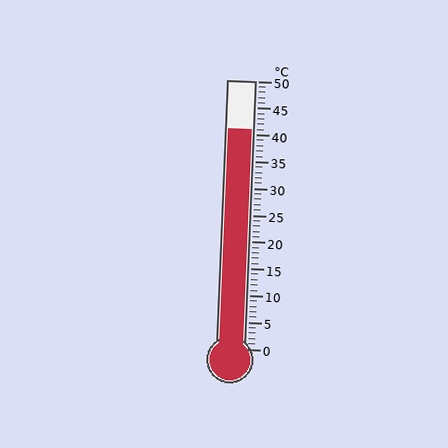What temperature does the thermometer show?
The thermometer shows approximately 41°C.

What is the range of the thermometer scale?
The thermometer scale ranges from 0°C to 50°C.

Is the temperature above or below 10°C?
The temperature is above 10°C.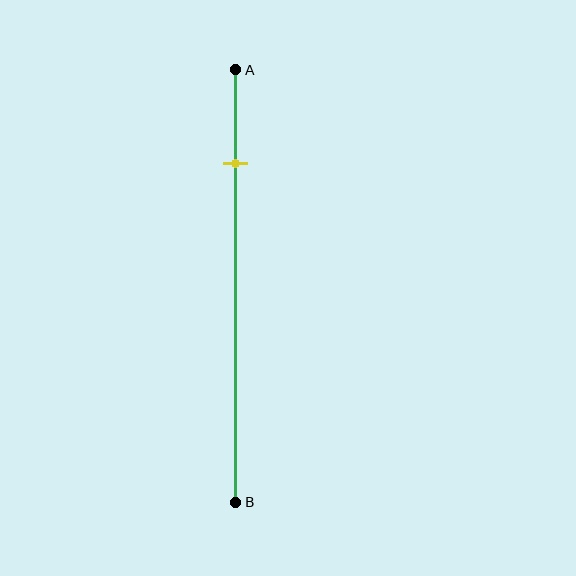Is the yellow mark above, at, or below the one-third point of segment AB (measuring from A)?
The yellow mark is above the one-third point of segment AB.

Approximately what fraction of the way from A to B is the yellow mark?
The yellow mark is approximately 20% of the way from A to B.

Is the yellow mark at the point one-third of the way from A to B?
No, the mark is at about 20% from A, not at the 33% one-third point.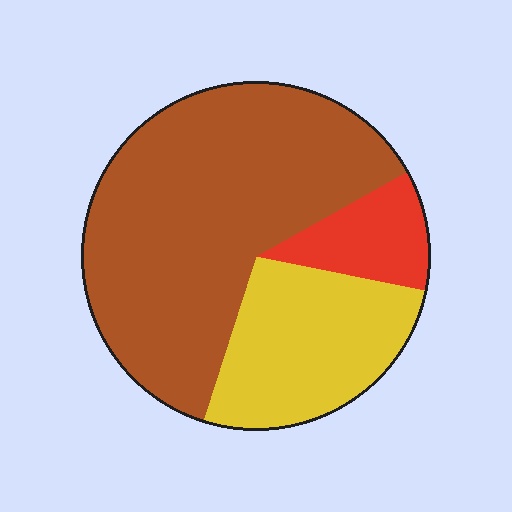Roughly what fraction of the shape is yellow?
Yellow takes up about one quarter (1/4) of the shape.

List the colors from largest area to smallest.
From largest to smallest: brown, yellow, red.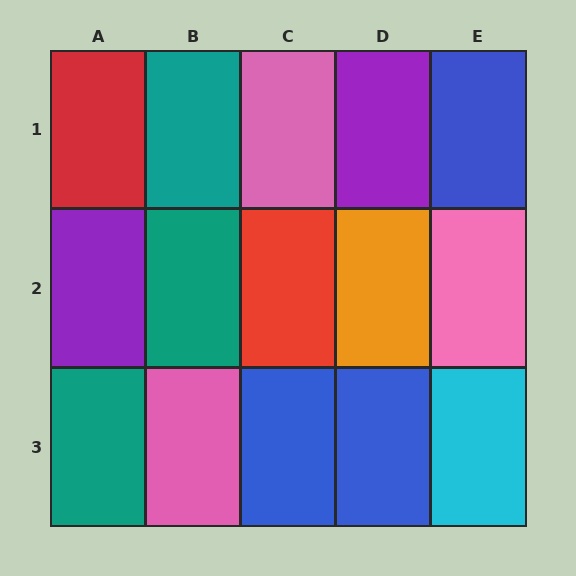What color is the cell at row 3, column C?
Blue.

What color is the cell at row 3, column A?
Teal.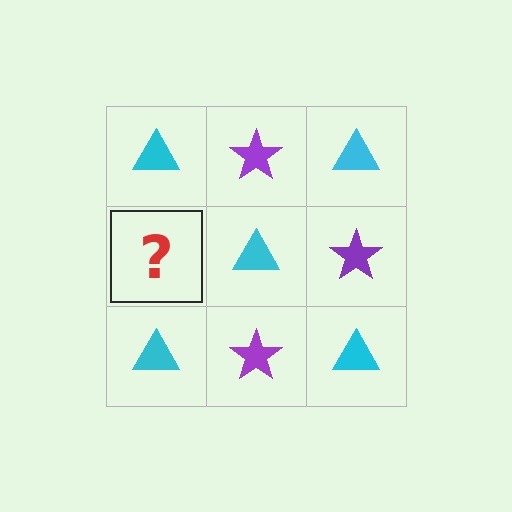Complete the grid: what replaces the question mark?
The question mark should be replaced with a purple star.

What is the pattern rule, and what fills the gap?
The rule is that it alternates cyan triangle and purple star in a checkerboard pattern. The gap should be filled with a purple star.